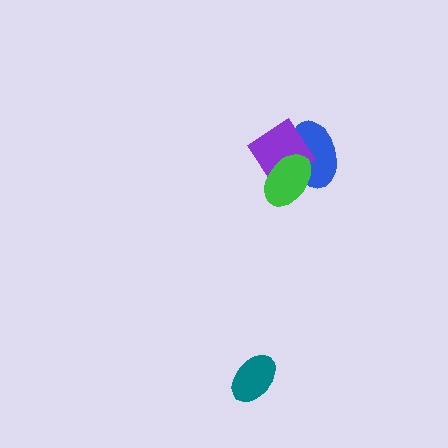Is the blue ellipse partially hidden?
Yes, it is partially covered by another shape.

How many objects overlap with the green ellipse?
2 objects overlap with the green ellipse.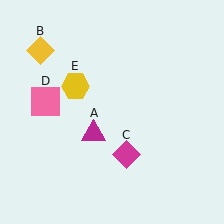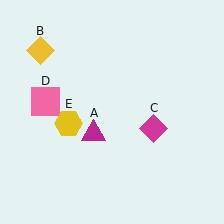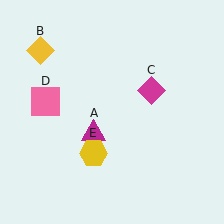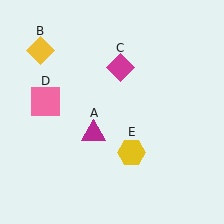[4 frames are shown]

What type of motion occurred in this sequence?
The magenta diamond (object C), yellow hexagon (object E) rotated counterclockwise around the center of the scene.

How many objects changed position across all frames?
2 objects changed position: magenta diamond (object C), yellow hexagon (object E).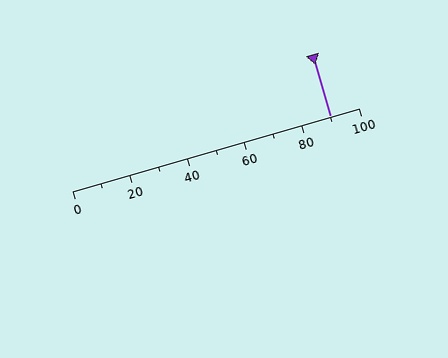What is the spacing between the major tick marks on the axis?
The major ticks are spaced 20 apart.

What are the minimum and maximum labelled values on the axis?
The axis runs from 0 to 100.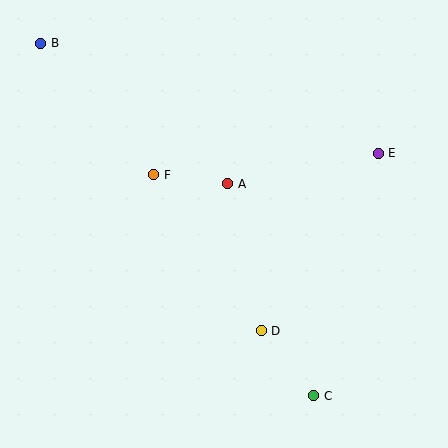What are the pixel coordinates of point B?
Point B is at (41, 43).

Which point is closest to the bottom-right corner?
Point C is closest to the bottom-right corner.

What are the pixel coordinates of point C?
Point C is at (314, 396).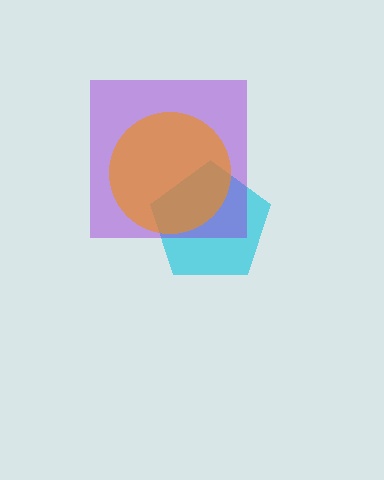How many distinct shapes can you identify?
There are 3 distinct shapes: a cyan pentagon, a purple square, an orange circle.